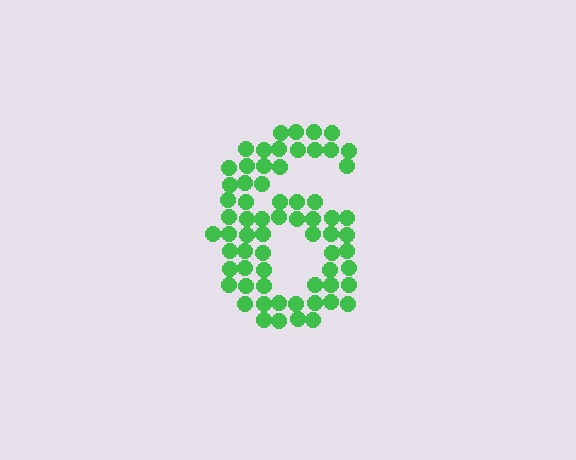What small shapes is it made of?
It is made of small circles.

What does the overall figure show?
The overall figure shows the digit 6.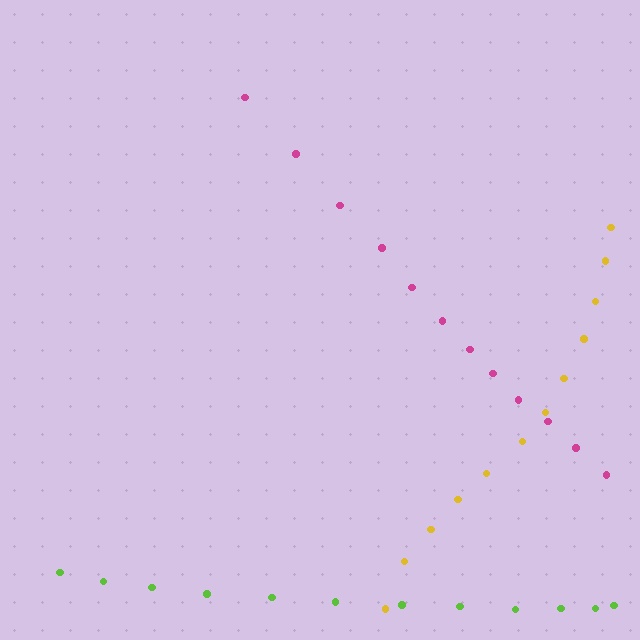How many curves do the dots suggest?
There are 3 distinct paths.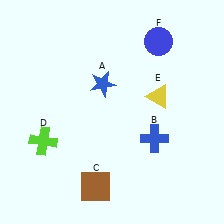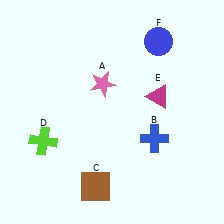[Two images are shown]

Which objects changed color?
A changed from blue to pink. E changed from yellow to magenta.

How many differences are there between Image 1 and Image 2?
There are 2 differences between the two images.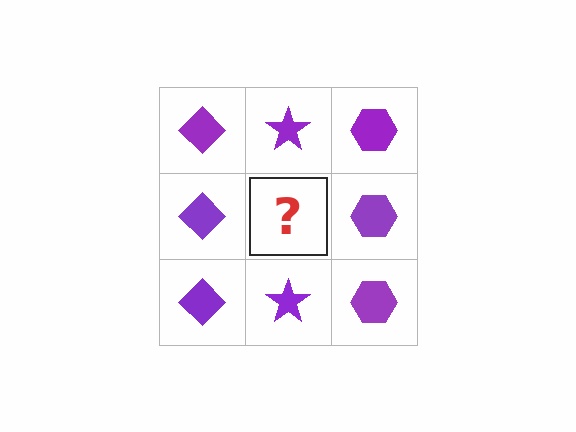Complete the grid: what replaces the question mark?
The question mark should be replaced with a purple star.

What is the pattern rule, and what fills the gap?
The rule is that each column has a consistent shape. The gap should be filled with a purple star.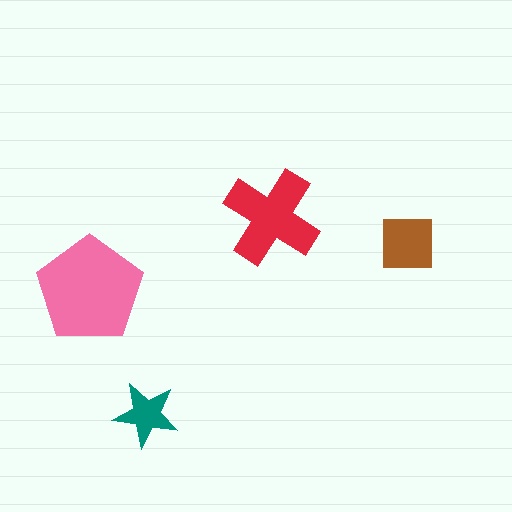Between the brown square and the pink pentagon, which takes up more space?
The pink pentagon.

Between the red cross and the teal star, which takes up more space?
The red cross.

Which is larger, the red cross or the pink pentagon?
The pink pentagon.